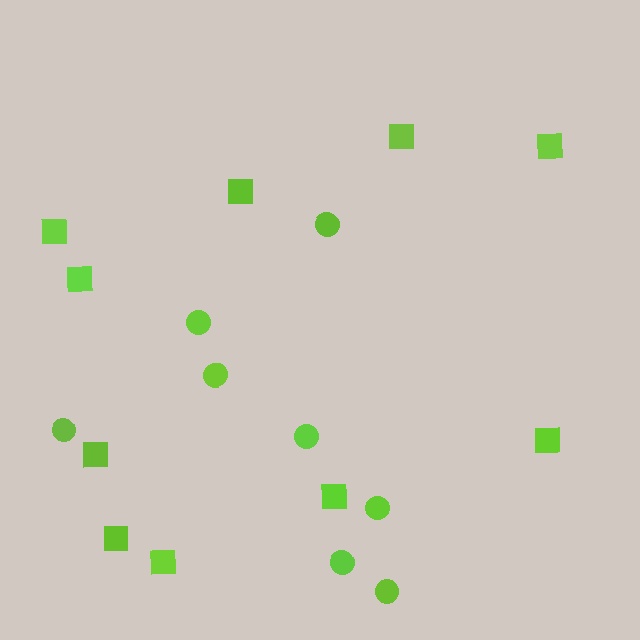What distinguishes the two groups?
There are 2 groups: one group of circles (8) and one group of squares (10).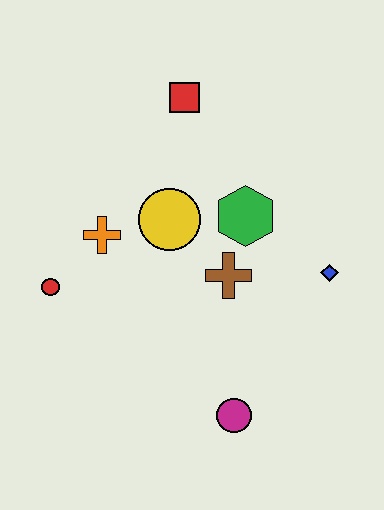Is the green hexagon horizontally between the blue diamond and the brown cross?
Yes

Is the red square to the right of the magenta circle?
No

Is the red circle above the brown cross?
No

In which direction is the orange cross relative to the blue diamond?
The orange cross is to the left of the blue diamond.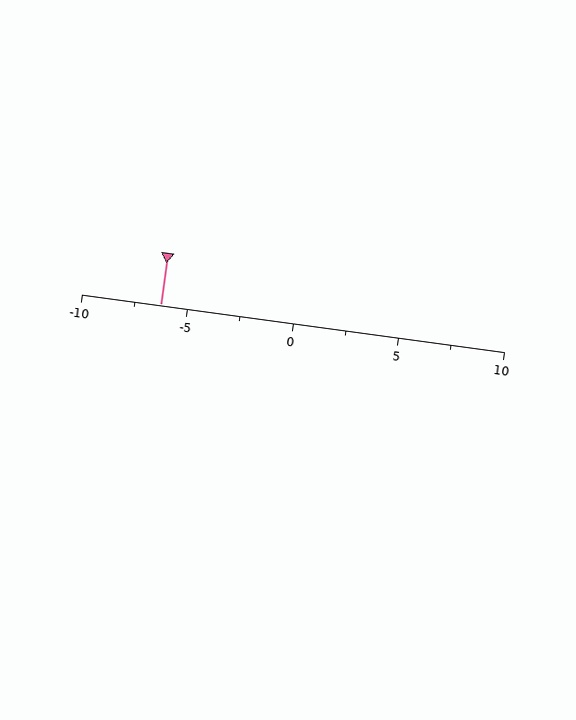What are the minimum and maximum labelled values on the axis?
The axis runs from -10 to 10.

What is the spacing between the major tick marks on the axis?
The major ticks are spaced 5 apart.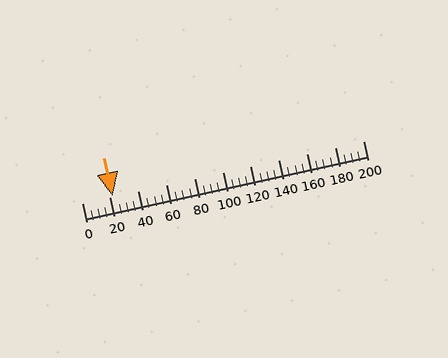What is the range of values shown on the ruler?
The ruler shows values from 0 to 200.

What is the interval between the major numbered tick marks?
The major tick marks are spaced 20 units apart.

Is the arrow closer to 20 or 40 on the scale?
The arrow is closer to 20.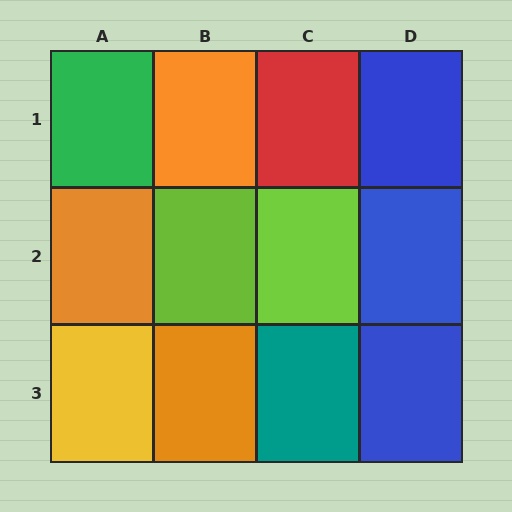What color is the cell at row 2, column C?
Lime.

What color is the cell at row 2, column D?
Blue.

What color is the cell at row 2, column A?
Orange.